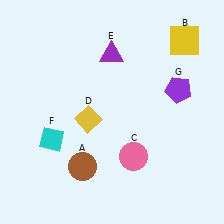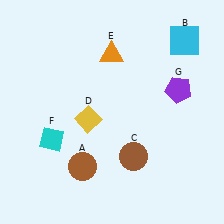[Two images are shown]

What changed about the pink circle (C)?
In Image 1, C is pink. In Image 2, it changed to brown.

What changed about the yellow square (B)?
In Image 1, B is yellow. In Image 2, it changed to cyan.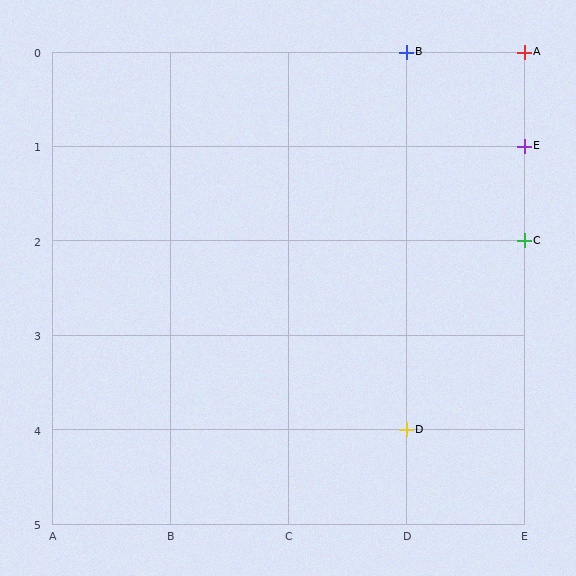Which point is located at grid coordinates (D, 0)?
Point B is at (D, 0).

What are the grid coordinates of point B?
Point B is at grid coordinates (D, 0).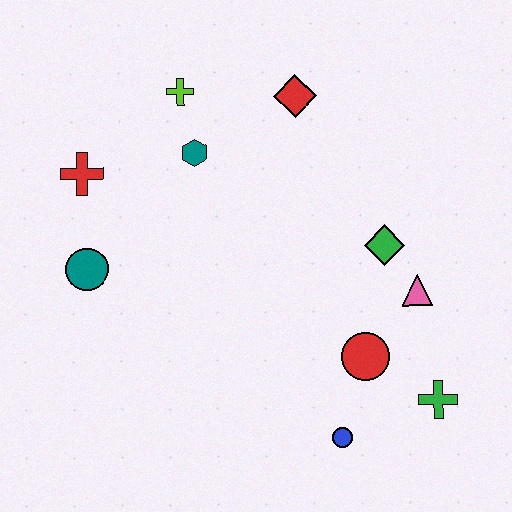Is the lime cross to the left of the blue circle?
Yes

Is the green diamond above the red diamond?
No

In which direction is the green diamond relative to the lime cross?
The green diamond is to the right of the lime cross.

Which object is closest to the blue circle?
The red circle is closest to the blue circle.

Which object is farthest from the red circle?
The red cross is farthest from the red circle.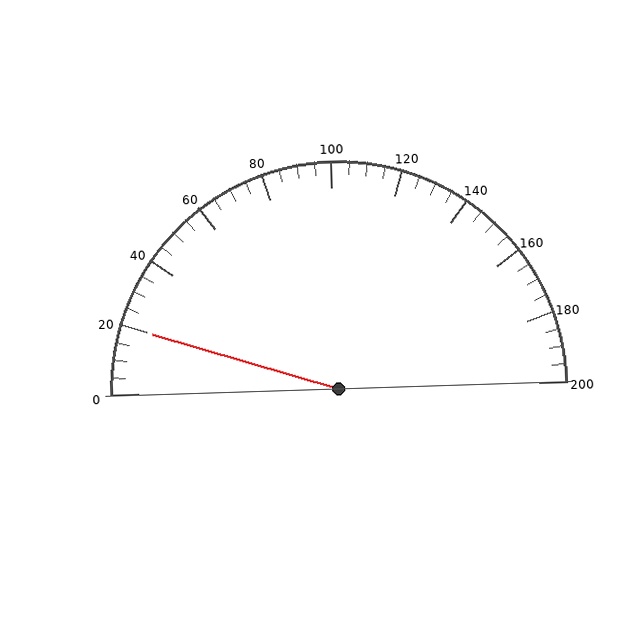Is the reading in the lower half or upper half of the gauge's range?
The reading is in the lower half of the range (0 to 200).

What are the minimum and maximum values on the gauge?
The gauge ranges from 0 to 200.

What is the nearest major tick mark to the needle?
The nearest major tick mark is 20.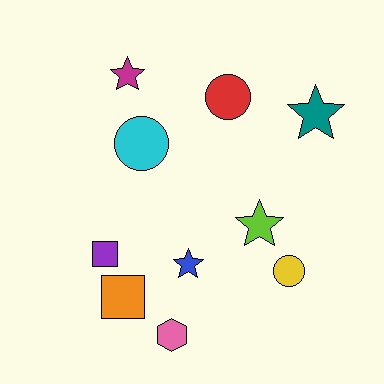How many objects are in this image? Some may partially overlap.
There are 10 objects.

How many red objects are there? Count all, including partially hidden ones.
There is 1 red object.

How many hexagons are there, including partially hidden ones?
There is 1 hexagon.